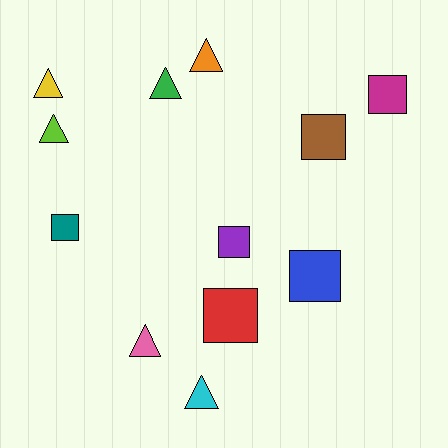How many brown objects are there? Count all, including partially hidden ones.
There is 1 brown object.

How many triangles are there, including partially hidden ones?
There are 6 triangles.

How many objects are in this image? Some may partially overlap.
There are 12 objects.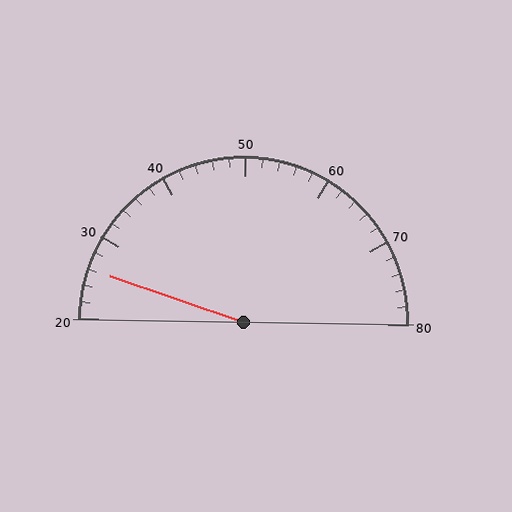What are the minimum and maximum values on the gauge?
The gauge ranges from 20 to 80.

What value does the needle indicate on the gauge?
The needle indicates approximately 26.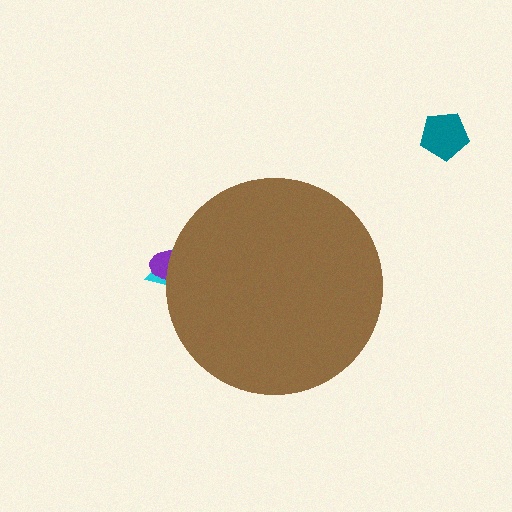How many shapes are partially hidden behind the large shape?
2 shapes are partially hidden.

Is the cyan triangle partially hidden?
Yes, the cyan triangle is partially hidden behind the brown circle.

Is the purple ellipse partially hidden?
Yes, the purple ellipse is partially hidden behind the brown circle.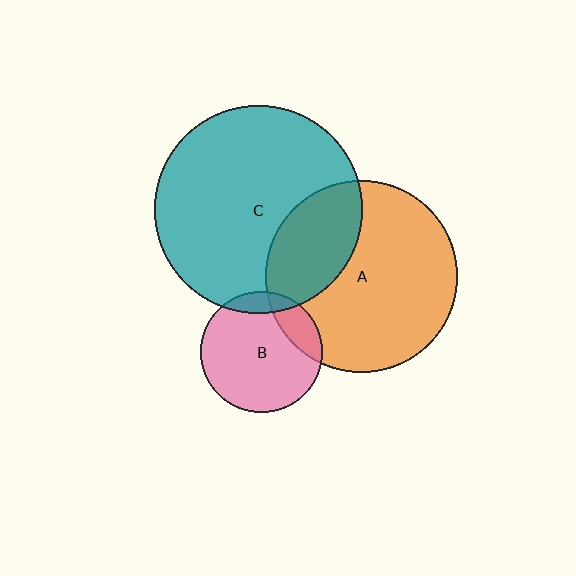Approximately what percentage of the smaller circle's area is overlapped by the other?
Approximately 10%.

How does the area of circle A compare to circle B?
Approximately 2.5 times.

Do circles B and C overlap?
Yes.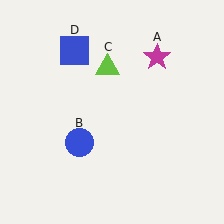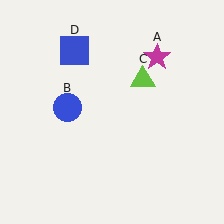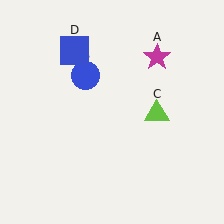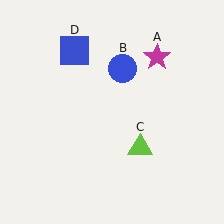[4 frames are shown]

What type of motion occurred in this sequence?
The blue circle (object B), lime triangle (object C) rotated clockwise around the center of the scene.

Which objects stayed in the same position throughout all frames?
Magenta star (object A) and blue square (object D) remained stationary.